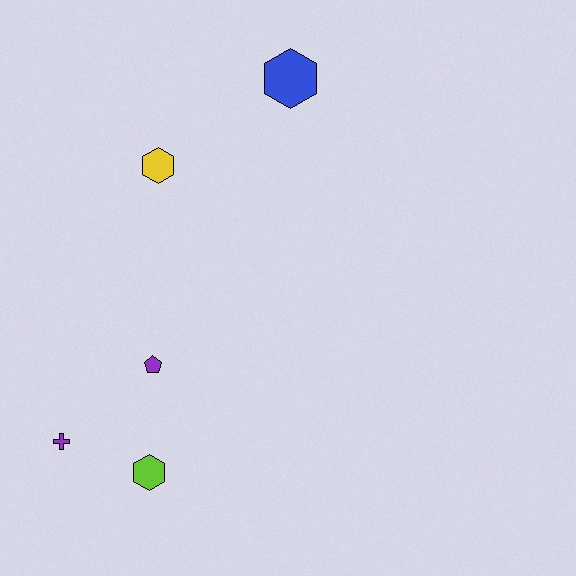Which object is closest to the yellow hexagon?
The blue hexagon is closest to the yellow hexagon.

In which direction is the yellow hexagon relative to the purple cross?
The yellow hexagon is above the purple cross.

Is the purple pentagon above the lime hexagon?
Yes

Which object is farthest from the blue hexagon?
The purple cross is farthest from the blue hexagon.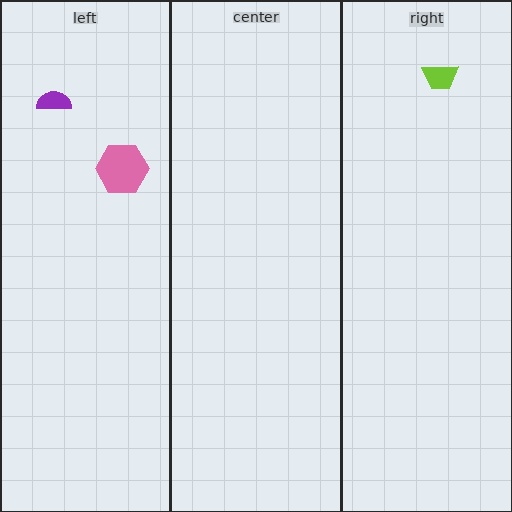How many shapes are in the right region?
1.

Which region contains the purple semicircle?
The left region.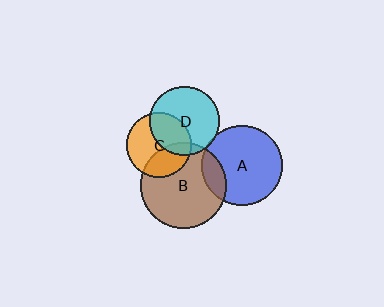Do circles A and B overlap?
Yes.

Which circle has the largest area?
Circle B (brown).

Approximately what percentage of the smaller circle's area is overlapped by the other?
Approximately 15%.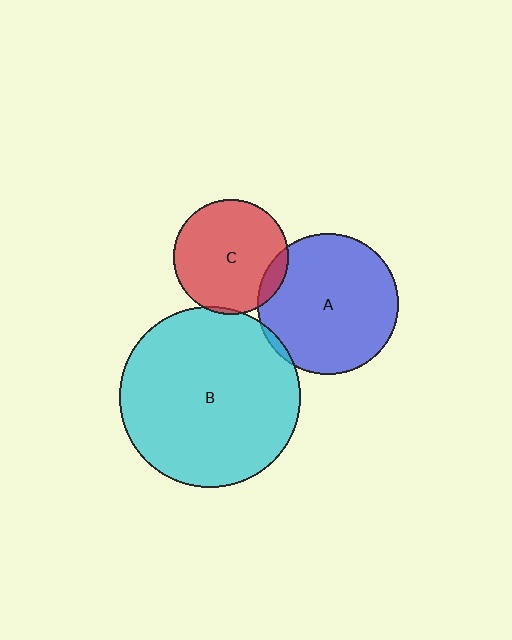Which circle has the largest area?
Circle B (cyan).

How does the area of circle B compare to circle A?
Approximately 1.7 times.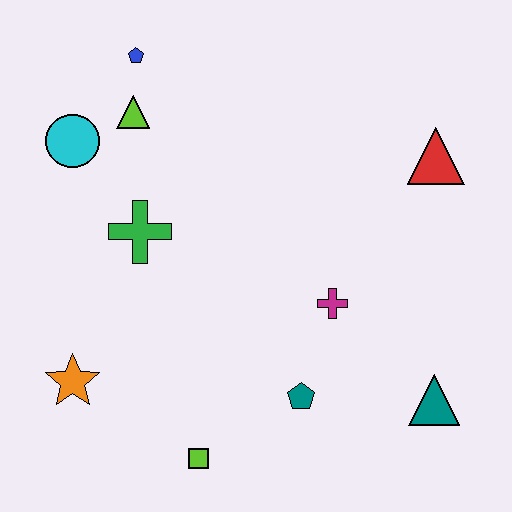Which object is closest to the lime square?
The teal pentagon is closest to the lime square.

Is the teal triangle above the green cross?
No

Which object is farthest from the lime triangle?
The teal triangle is farthest from the lime triangle.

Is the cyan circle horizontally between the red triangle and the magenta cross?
No